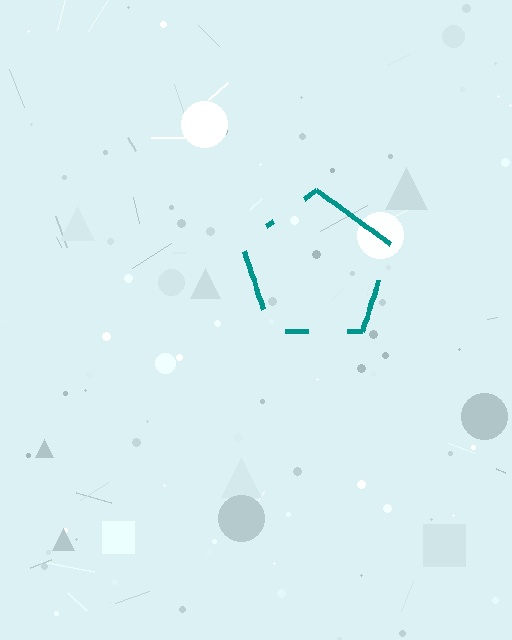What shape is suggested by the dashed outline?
The dashed outline suggests a pentagon.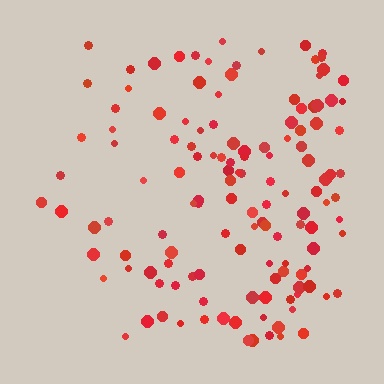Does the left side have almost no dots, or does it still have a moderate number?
Still a moderate number, just noticeably fewer than the right.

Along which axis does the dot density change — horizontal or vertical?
Horizontal.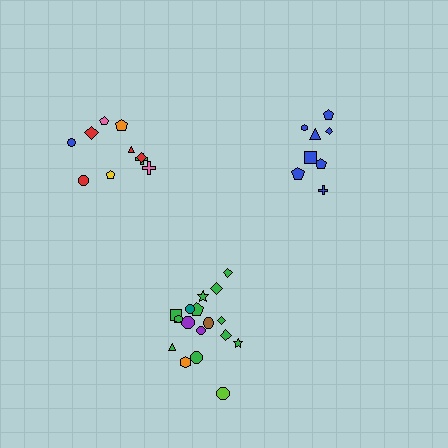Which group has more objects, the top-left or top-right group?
The top-left group.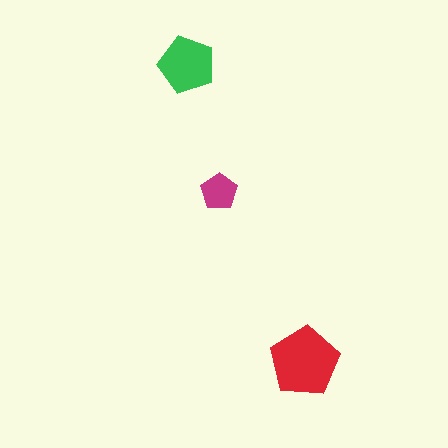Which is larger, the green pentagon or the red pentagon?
The red one.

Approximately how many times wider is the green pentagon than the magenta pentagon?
About 1.5 times wider.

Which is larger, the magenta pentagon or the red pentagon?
The red one.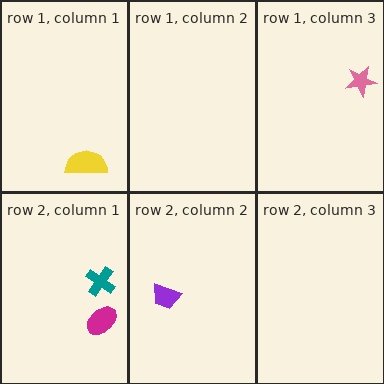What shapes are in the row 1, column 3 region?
The pink star.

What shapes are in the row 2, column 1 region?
The teal cross, the magenta ellipse.